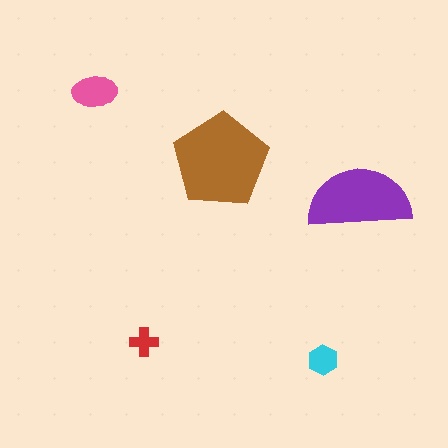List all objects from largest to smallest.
The brown pentagon, the purple semicircle, the pink ellipse, the cyan hexagon, the red cross.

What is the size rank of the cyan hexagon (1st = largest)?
4th.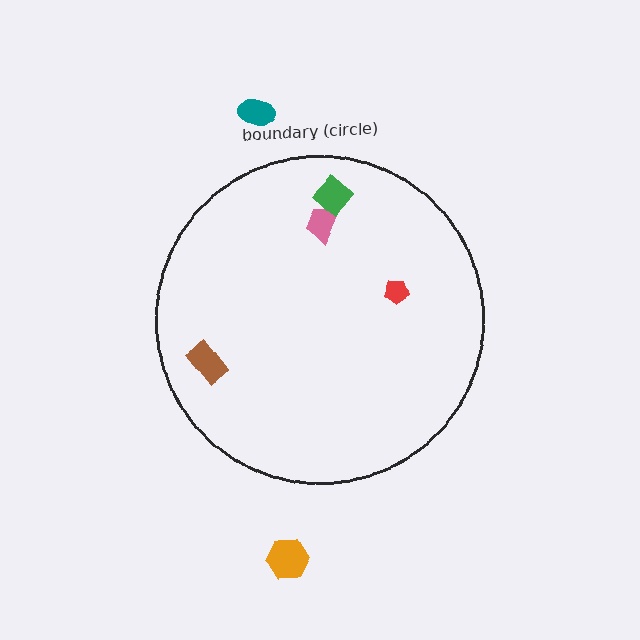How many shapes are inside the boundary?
4 inside, 2 outside.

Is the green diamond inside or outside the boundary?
Inside.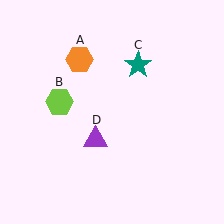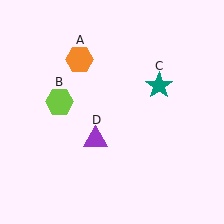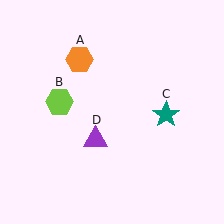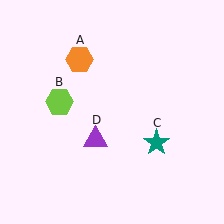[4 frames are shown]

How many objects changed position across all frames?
1 object changed position: teal star (object C).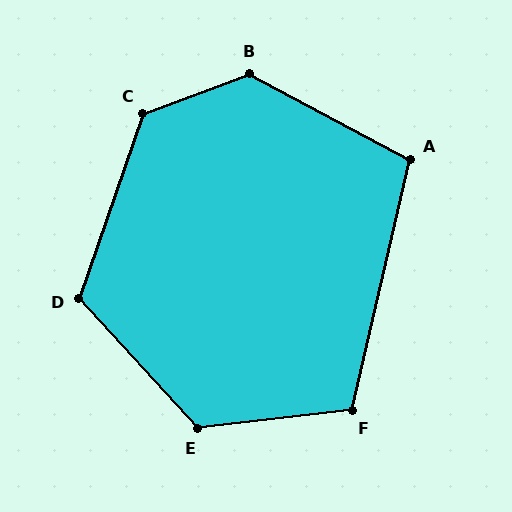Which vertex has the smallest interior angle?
A, at approximately 105 degrees.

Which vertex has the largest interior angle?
B, at approximately 132 degrees.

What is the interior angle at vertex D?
Approximately 119 degrees (obtuse).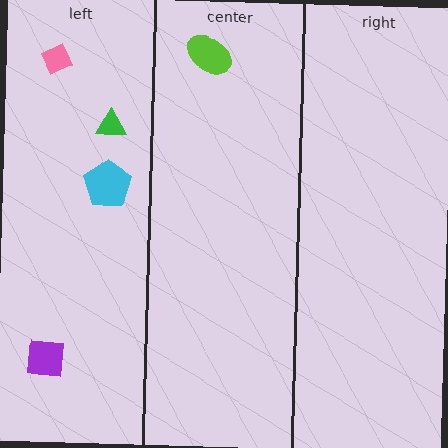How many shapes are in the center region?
1.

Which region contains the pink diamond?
The left region.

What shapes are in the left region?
The pink diamond, the green triangle, the purple square, the cyan pentagon.